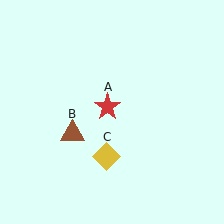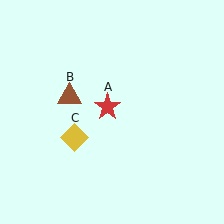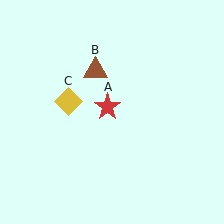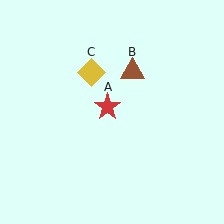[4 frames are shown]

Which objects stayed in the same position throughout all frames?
Red star (object A) remained stationary.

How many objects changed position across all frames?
2 objects changed position: brown triangle (object B), yellow diamond (object C).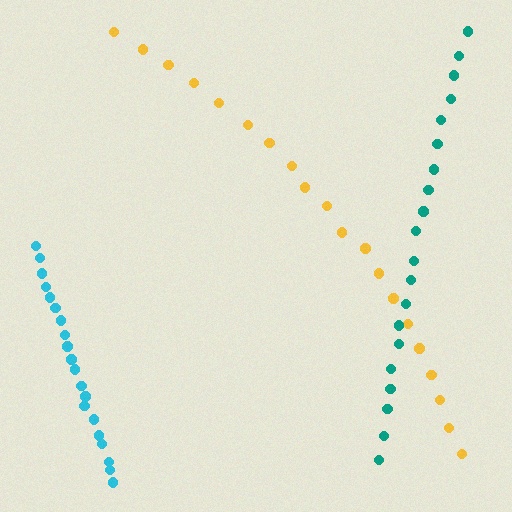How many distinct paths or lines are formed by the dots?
There are 3 distinct paths.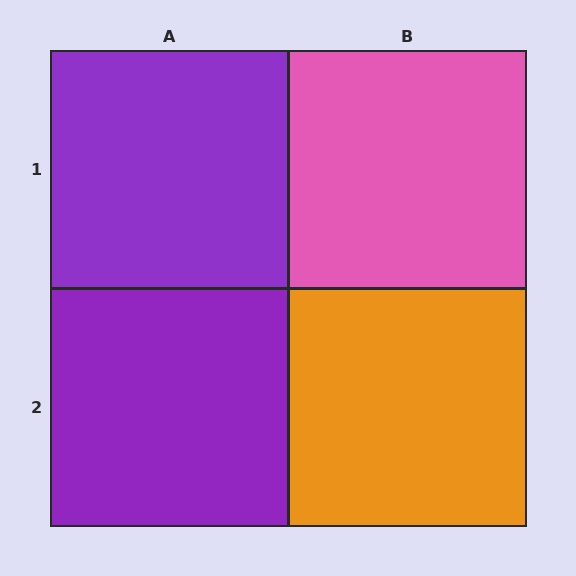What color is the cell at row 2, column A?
Purple.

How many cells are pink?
1 cell is pink.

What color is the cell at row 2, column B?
Orange.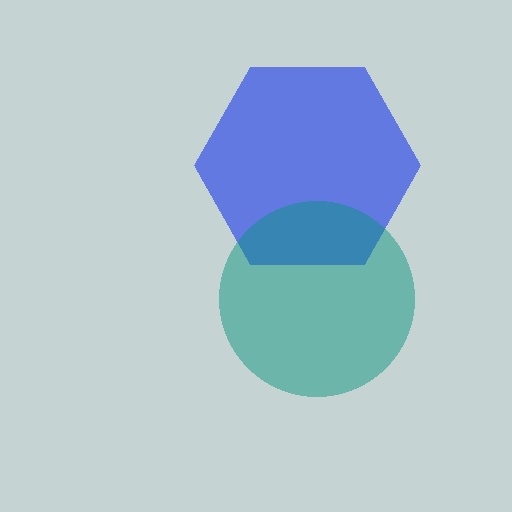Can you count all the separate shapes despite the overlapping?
Yes, there are 2 separate shapes.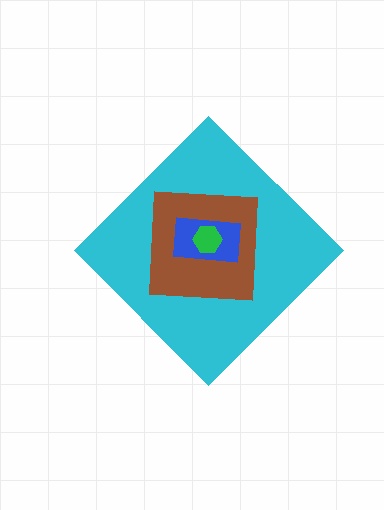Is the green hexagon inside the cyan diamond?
Yes.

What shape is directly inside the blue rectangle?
The green hexagon.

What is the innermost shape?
The green hexagon.